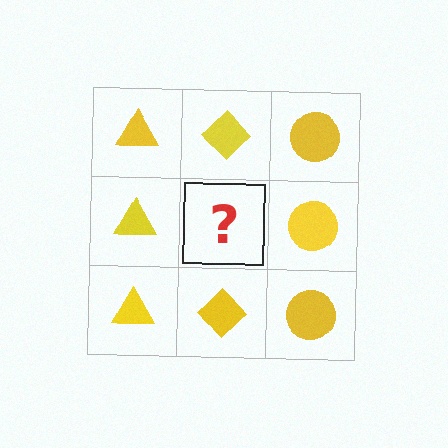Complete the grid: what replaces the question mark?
The question mark should be replaced with a yellow diamond.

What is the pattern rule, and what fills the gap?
The rule is that each column has a consistent shape. The gap should be filled with a yellow diamond.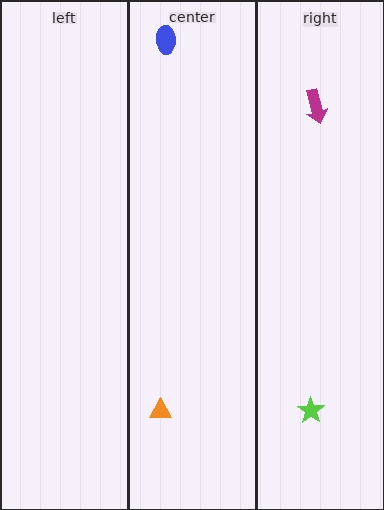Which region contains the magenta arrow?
The right region.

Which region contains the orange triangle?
The center region.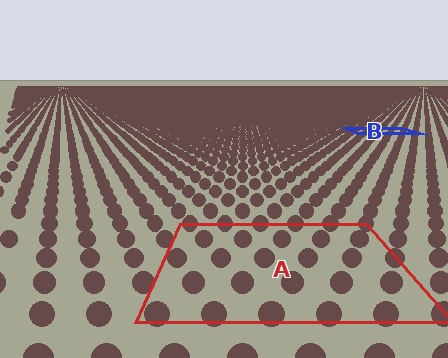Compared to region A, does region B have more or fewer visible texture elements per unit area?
Region B has more texture elements per unit area — they are packed more densely because it is farther away.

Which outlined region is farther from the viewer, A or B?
Region B is farther from the viewer — the texture elements inside it appear smaller and more densely packed.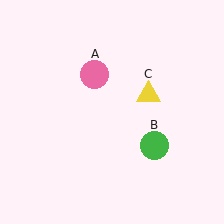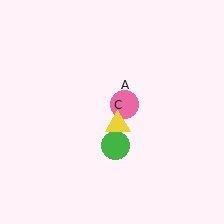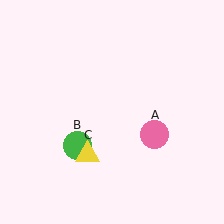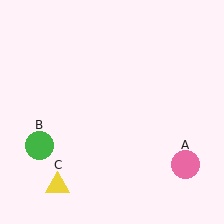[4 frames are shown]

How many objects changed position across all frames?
3 objects changed position: pink circle (object A), green circle (object B), yellow triangle (object C).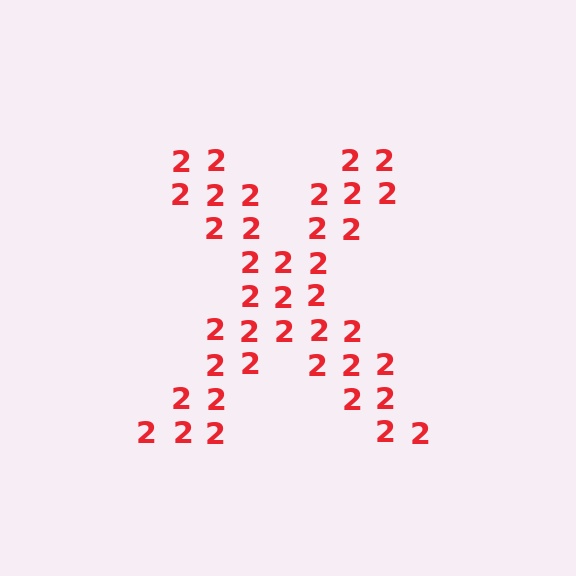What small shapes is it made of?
It is made of small digit 2's.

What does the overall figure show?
The overall figure shows the letter X.